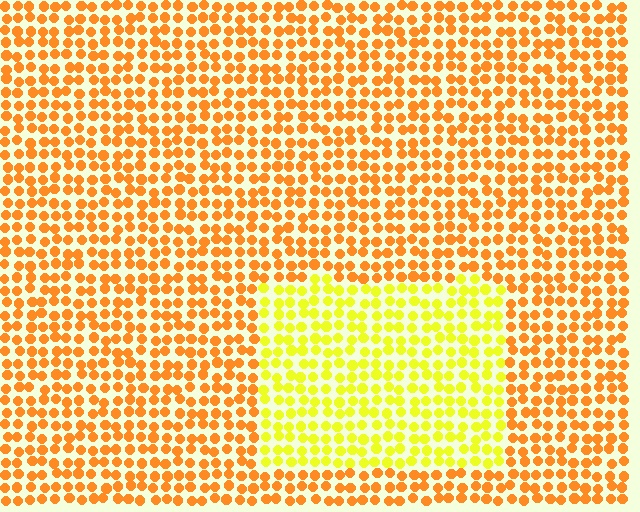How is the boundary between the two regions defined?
The boundary is defined purely by a slight shift in hue (about 36 degrees). Spacing, size, and orientation are identical on both sides.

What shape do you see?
I see a rectangle.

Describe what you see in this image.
The image is filled with small orange elements in a uniform arrangement. A rectangle-shaped region is visible where the elements are tinted to a slightly different hue, forming a subtle color boundary.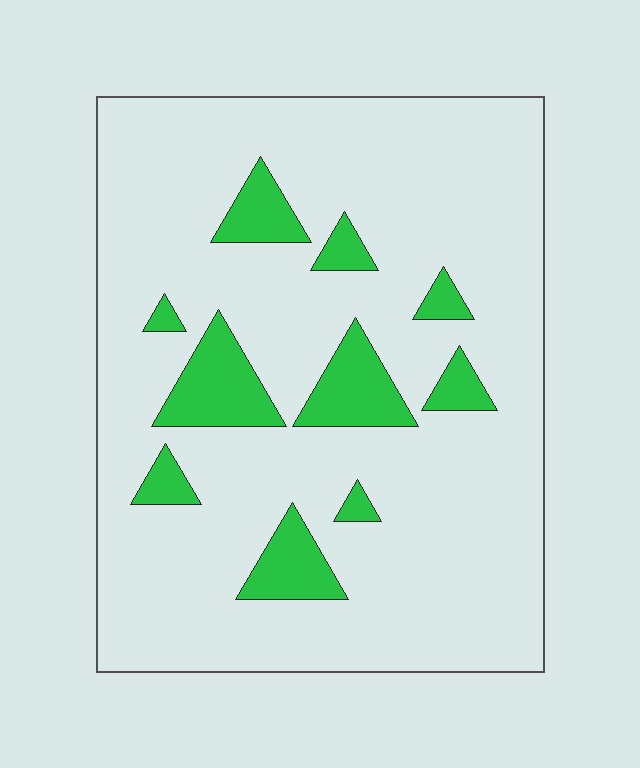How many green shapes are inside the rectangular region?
10.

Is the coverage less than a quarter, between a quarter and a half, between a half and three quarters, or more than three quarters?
Less than a quarter.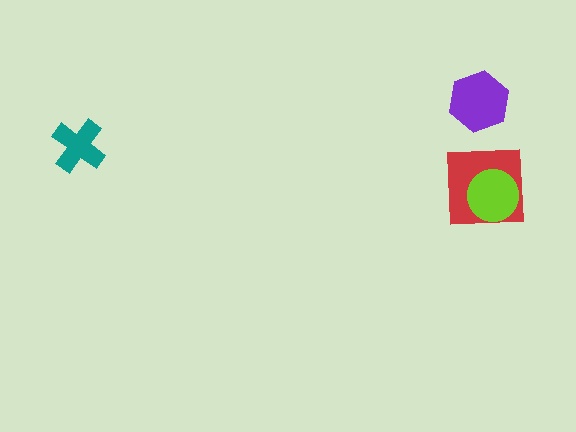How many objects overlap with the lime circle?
1 object overlaps with the lime circle.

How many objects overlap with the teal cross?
0 objects overlap with the teal cross.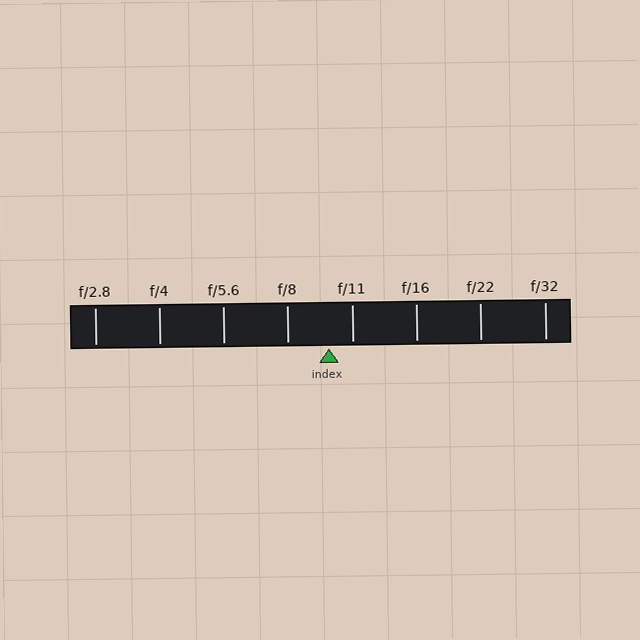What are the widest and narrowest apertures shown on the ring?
The widest aperture shown is f/2.8 and the narrowest is f/32.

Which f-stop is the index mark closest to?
The index mark is closest to f/11.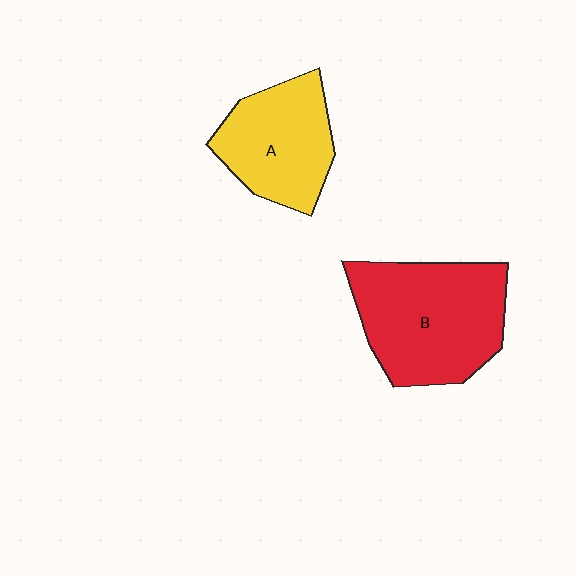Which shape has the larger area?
Shape B (red).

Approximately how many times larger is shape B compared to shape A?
Approximately 1.4 times.